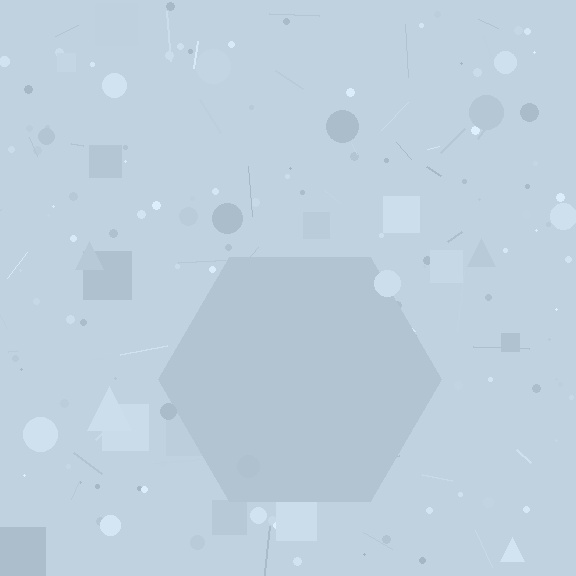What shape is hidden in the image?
A hexagon is hidden in the image.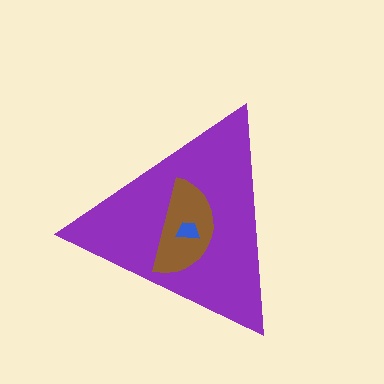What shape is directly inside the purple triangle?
The brown semicircle.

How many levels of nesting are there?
3.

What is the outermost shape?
The purple triangle.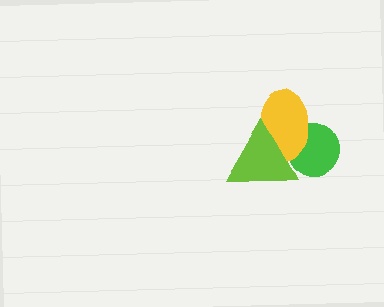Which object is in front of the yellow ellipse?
The lime triangle is in front of the yellow ellipse.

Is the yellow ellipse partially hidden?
Yes, it is partially covered by another shape.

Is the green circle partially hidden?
Yes, it is partially covered by another shape.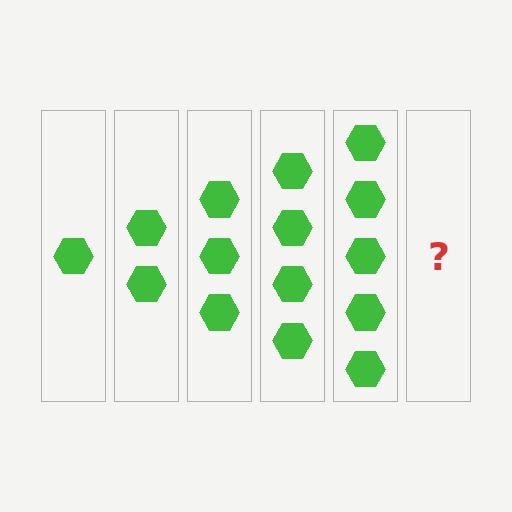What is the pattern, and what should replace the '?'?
The pattern is that each step adds one more hexagon. The '?' should be 6 hexagons.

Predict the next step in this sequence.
The next step is 6 hexagons.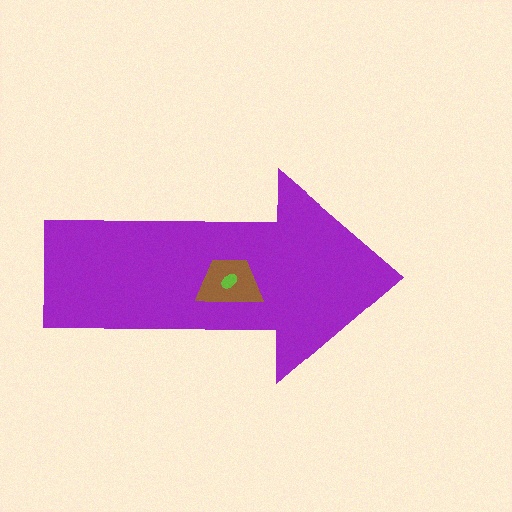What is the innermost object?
The lime ellipse.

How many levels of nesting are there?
3.